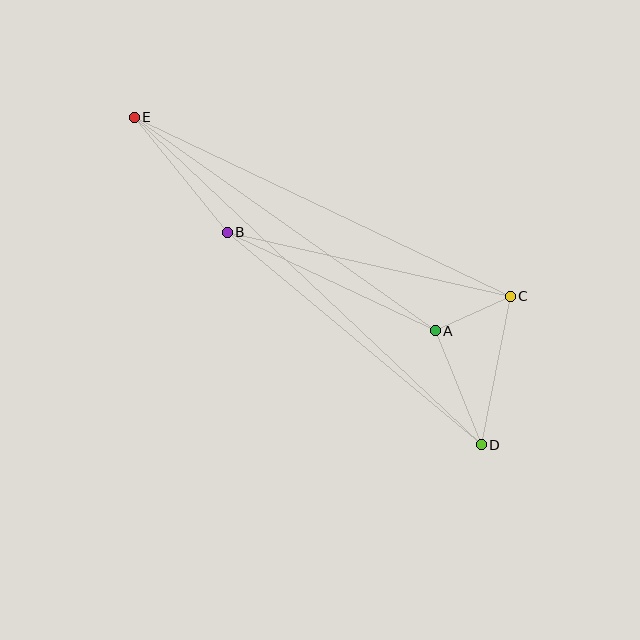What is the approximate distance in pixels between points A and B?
The distance between A and B is approximately 230 pixels.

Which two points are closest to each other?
Points A and C are closest to each other.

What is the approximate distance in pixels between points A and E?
The distance between A and E is approximately 369 pixels.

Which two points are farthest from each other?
Points D and E are farthest from each other.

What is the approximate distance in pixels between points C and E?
The distance between C and E is approximately 417 pixels.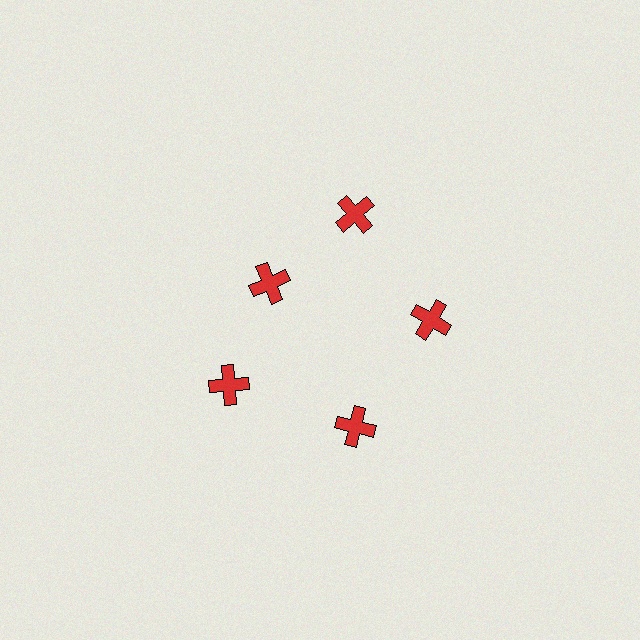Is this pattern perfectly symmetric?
No. The 5 red crosses are arranged in a ring, but one element near the 10 o'clock position is pulled inward toward the center, breaking the 5-fold rotational symmetry.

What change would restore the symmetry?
The symmetry would be restored by moving it outward, back onto the ring so that all 5 crosses sit at equal angles and equal distance from the center.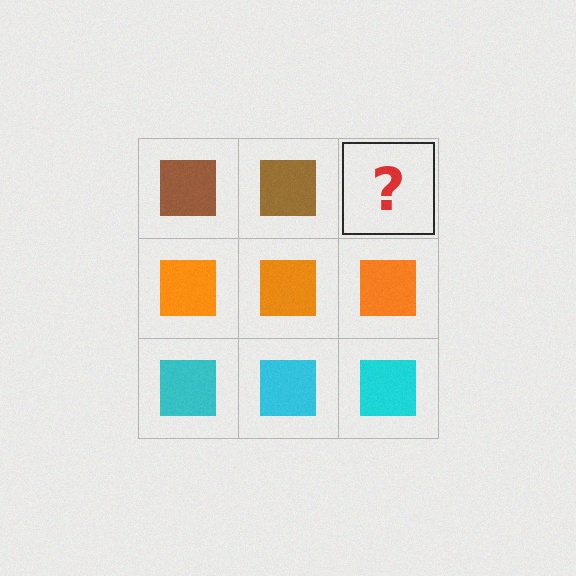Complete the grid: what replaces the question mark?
The question mark should be replaced with a brown square.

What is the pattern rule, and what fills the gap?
The rule is that each row has a consistent color. The gap should be filled with a brown square.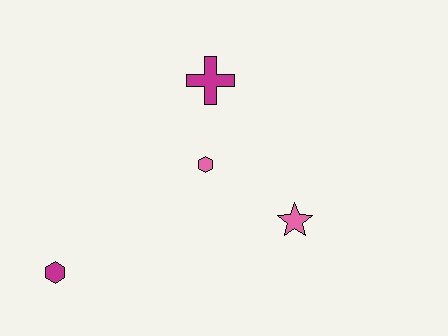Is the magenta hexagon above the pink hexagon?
No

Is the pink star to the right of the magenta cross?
Yes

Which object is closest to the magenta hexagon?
The pink hexagon is closest to the magenta hexagon.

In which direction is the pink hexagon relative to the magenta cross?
The pink hexagon is below the magenta cross.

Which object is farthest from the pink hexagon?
The magenta hexagon is farthest from the pink hexagon.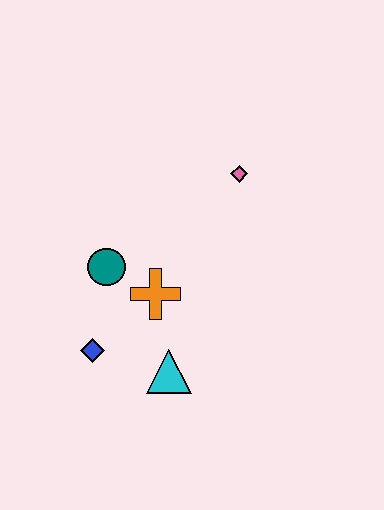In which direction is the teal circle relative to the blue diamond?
The teal circle is above the blue diamond.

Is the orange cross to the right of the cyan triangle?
No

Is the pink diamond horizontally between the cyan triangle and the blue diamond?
No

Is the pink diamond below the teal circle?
No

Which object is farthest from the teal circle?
The pink diamond is farthest from the teal circle.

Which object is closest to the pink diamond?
The orange cross is closest to the pink diamond.